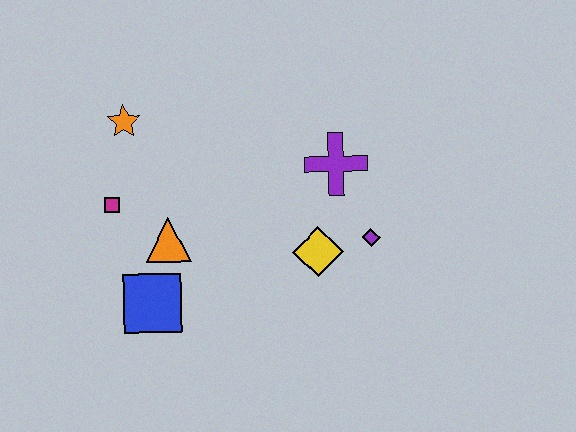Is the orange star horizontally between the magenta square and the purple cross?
Yes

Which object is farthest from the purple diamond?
The orange star is farthest from the purple diamond.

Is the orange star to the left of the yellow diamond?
Yes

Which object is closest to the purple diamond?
The yellow diamond is closest to the purple diamond.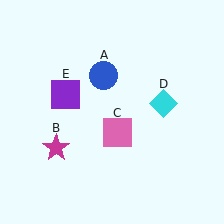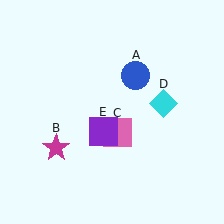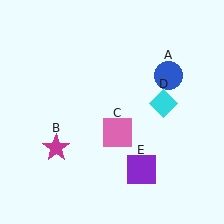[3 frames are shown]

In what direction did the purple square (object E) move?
The purple square (object E) moved down and to the right.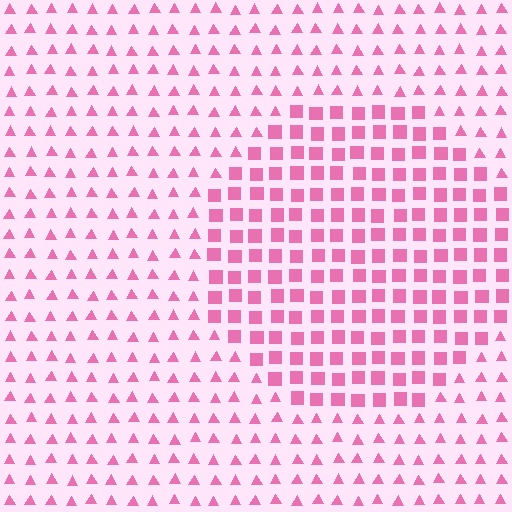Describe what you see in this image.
The image is filled with small pink elements arranged in a uniform grid. A circle-shaped region contains squares, while the surrounding area contains triangles. The boundary is defined purely by the change in element shape.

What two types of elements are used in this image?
The image uses squares inside the circle region and triangles outside it.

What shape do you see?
I see a circle.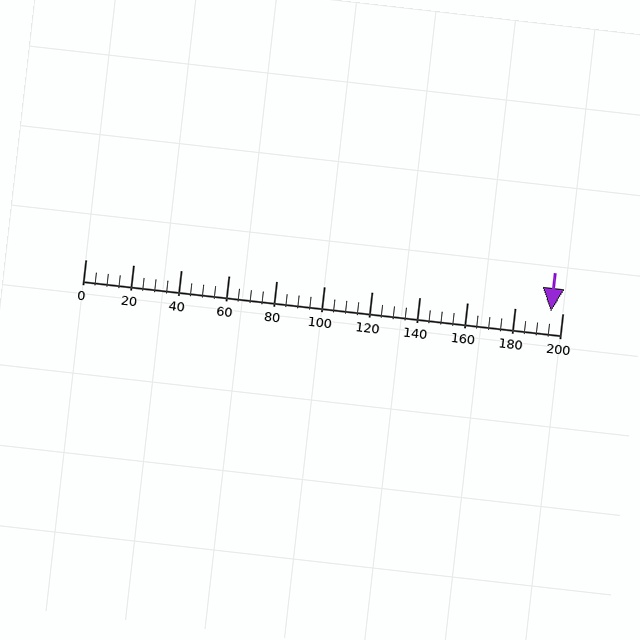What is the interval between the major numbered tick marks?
The major tick marks are spaced 20 units apart.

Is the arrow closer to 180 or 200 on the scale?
The arrow is closer to 200.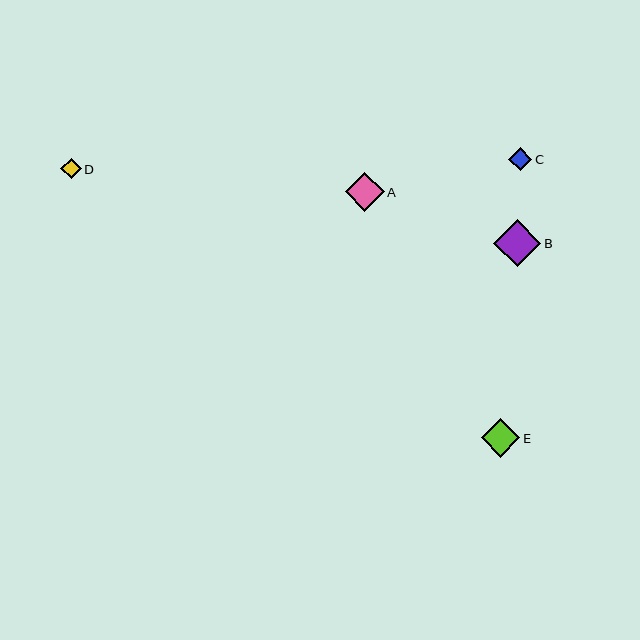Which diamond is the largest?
Diamond B is the largest with a size of approximately 48 pixels.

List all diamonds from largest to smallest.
From largest to smallest: B, A, E, C, D.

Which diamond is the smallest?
Diamond D is the smallest with a size of approximately 20 pixels.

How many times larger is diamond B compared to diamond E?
Diamond B is approximately 1.2 times the size of diamond E.